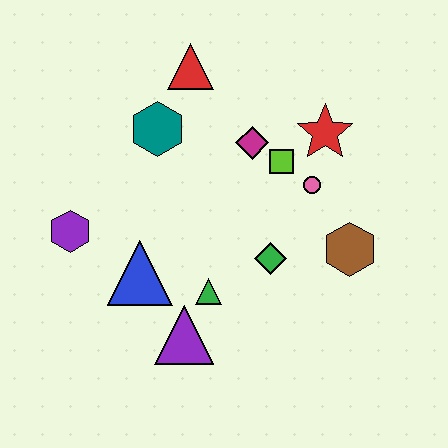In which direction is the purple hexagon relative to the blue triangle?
The purple hexagon is to the left of the blue triangle.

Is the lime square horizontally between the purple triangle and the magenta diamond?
No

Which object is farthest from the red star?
The purple hexagon is farthest from the red star.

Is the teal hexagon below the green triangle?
No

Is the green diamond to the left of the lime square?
Yes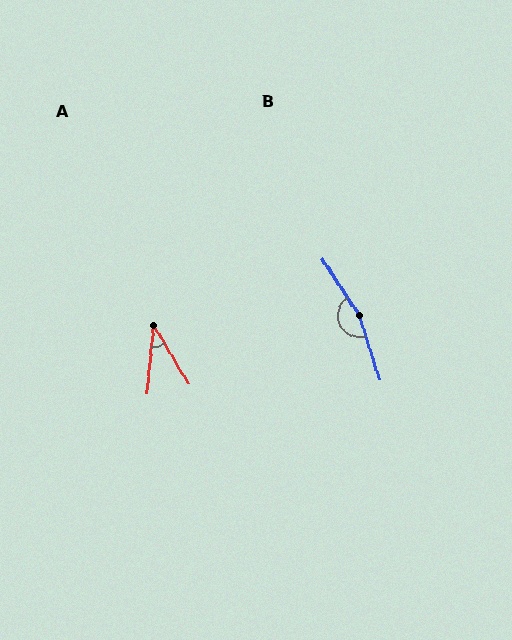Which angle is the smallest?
A, at approximately 36 degrees.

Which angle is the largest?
B, at approximately 164 degrees.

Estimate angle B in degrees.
Approximately 164 degrees.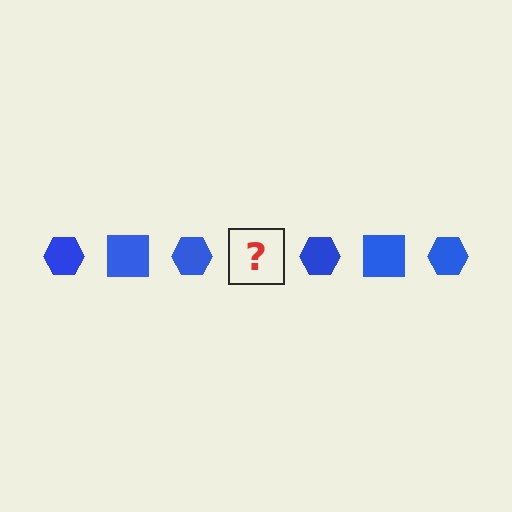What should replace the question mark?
The question mark should be replaced with a blue square.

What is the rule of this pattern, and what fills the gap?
The rule is that the pattern cycles through hexagon, square shapes in blue. The gap should be filled with a blue square.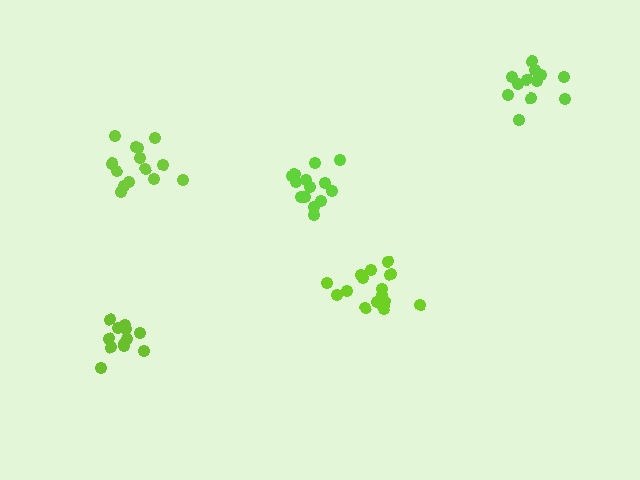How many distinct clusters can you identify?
There are 5 distinct clusters.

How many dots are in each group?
Group 1: 16 dots, Group 2: 12 dots, Group 3: 14 dots, Group 4: 14 dots, Group 5: 12 dots (68 total).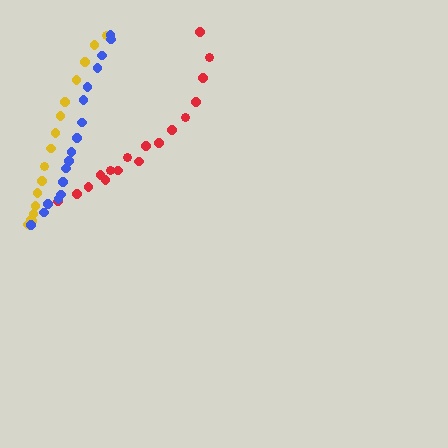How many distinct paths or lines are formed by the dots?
There are 3 distinct paths.